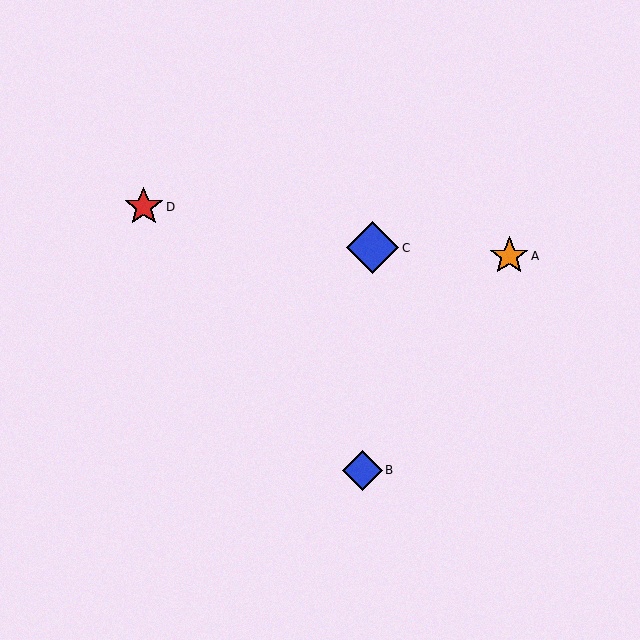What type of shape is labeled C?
Shape C is a blue diamond.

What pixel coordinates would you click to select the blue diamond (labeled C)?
Click at (373, 248) to select the blue diamond C.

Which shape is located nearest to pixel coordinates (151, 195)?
The red star (labeled D) at (144, 207) is nearest to that location.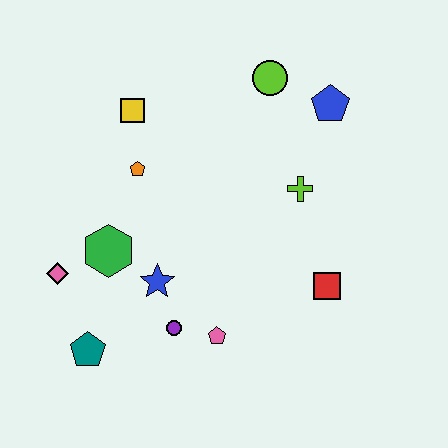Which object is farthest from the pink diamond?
The blue pentagon is farthest from the pink diamond.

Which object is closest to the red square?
The lime cross is closest to the red square.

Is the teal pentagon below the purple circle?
Yes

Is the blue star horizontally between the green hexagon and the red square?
Yes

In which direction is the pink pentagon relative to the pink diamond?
The pink pentagon is to the right of the pink diamond.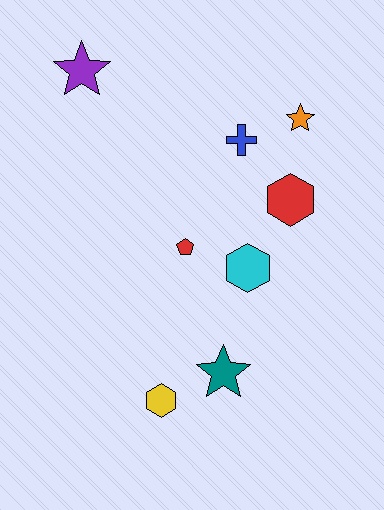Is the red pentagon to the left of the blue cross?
Yes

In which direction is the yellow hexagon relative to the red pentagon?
The yellow hexagon is below the red pentagon.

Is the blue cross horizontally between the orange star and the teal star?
Yes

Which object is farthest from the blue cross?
The yellow hexagon is farthest from the blue cross.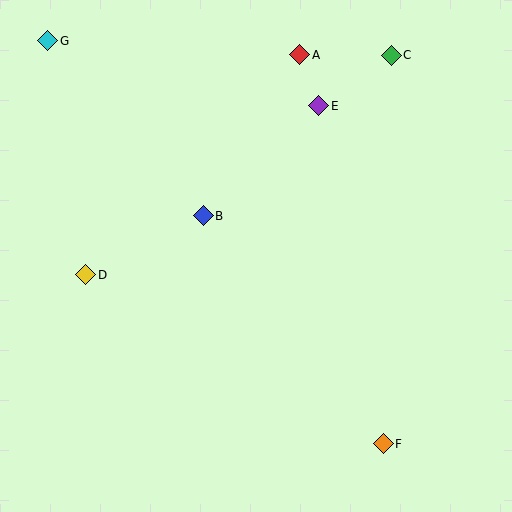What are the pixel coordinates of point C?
Point C is at (391, 55).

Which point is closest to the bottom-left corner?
Point D is closest to the bottom-left corner.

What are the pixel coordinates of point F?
Point F is at (383, 444).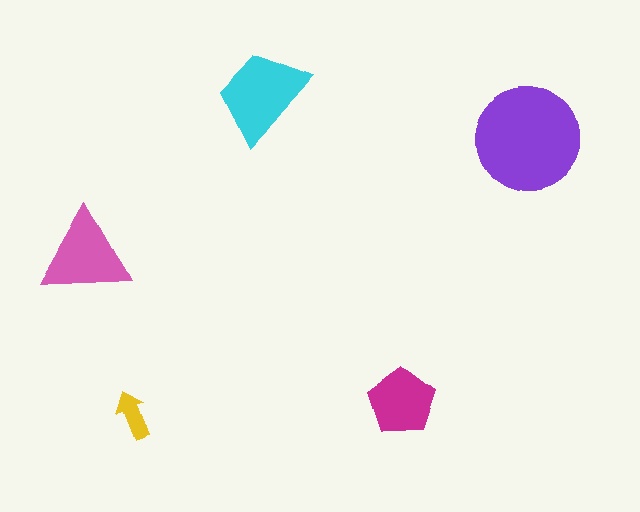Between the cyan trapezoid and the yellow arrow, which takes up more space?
The cyan trapezoid.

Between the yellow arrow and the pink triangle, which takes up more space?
The pink triangle.